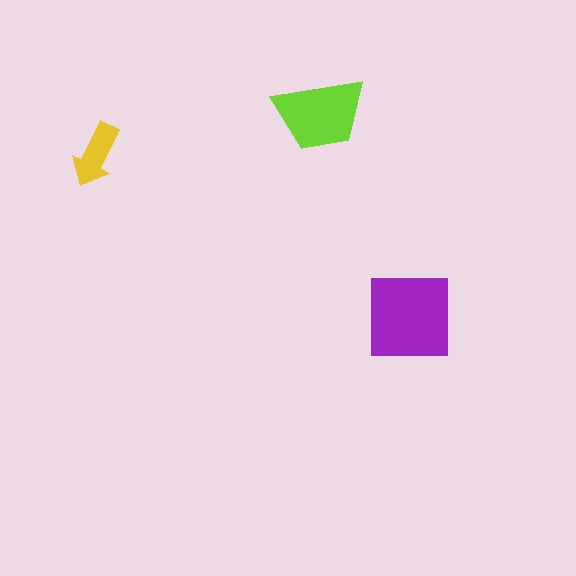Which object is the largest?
The purple square.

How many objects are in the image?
There are 3 objects in the image.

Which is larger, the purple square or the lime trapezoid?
The purple square.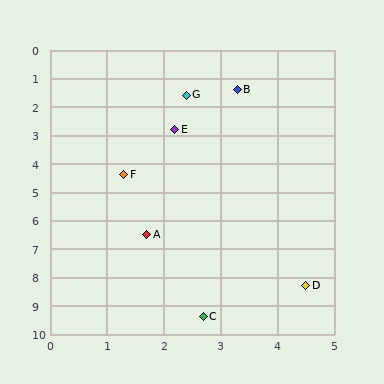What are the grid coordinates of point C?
Point C is at approximately (2.7, 9.4).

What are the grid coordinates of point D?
Point D is at approximately (4.5, 8.3).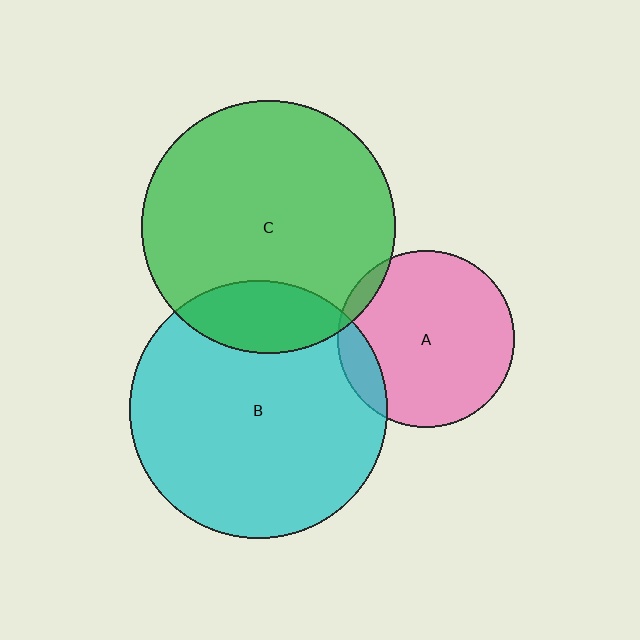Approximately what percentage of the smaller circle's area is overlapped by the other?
Approximately 10%.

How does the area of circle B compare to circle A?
Approximately 2.1 times.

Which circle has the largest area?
Circle B (cyan).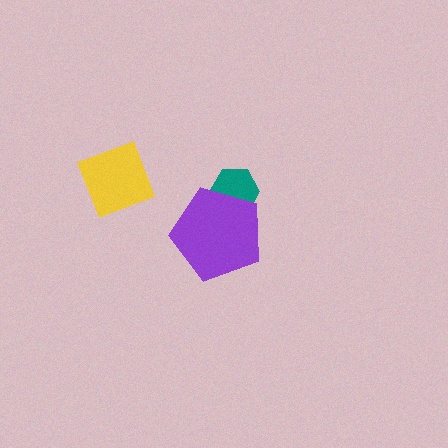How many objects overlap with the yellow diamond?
0 objects overlap with the yellow diamond.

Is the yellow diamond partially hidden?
No, no other shape covers it.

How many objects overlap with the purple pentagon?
1 object overlaps with the purple pentagon.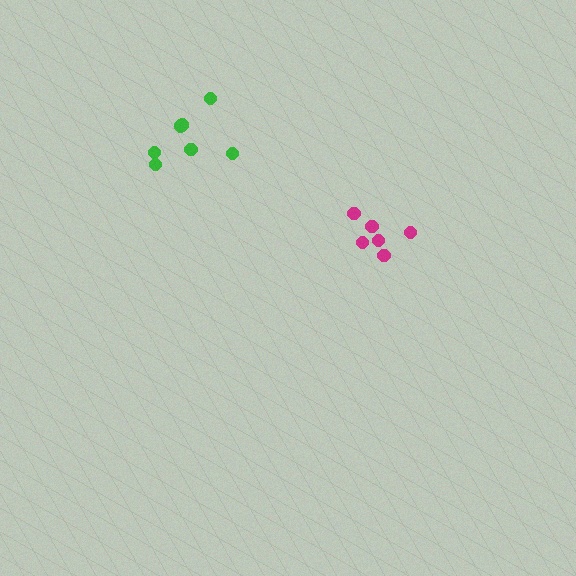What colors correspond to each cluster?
The clusters are colored: magenta, green.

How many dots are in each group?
Group 1: 6 dots, Group 2: 7 dots (13 total).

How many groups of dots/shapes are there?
There are 2 groups.